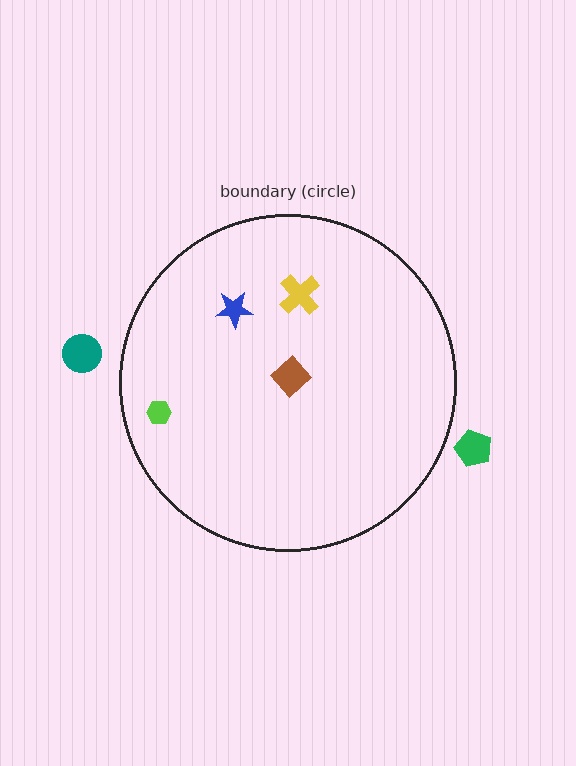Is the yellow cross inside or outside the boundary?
Inside.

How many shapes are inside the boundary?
4 inside, 2 outside.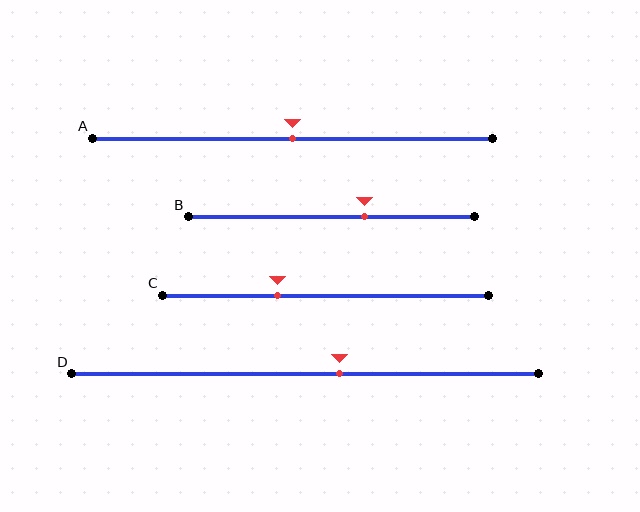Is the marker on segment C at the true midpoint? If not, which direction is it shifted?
No, the marker on segment C is shifted to the left by about 15% of the segment length.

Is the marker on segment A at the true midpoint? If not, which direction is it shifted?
Yes, the marker on segment A is at the true midpoint.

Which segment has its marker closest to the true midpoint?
Segment A has its marker closest to the true midpoint.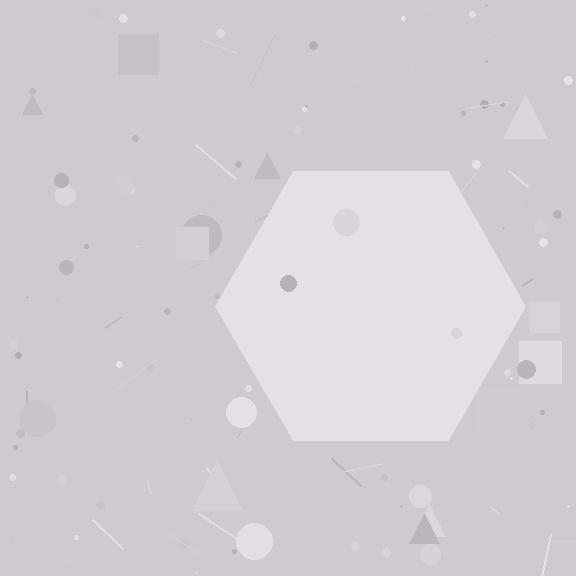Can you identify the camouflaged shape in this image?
The camouflaged shape is a hexagon.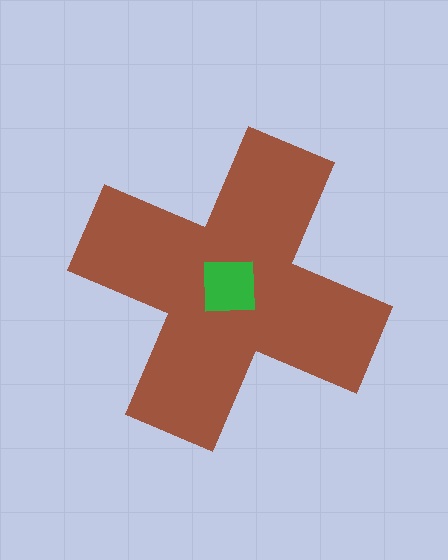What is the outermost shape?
The brown cross.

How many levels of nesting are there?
2.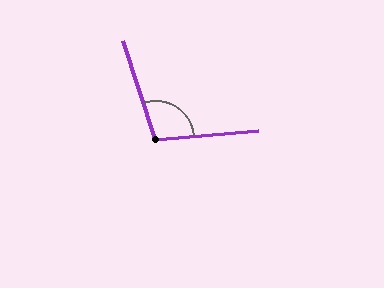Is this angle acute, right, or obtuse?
It is obtuse.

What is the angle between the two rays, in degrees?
Approximately 104 degrees.